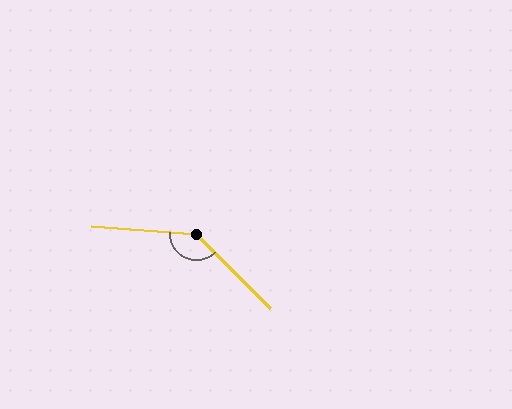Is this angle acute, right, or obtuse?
It is obtuse.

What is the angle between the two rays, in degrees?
Approximately 139 degrees.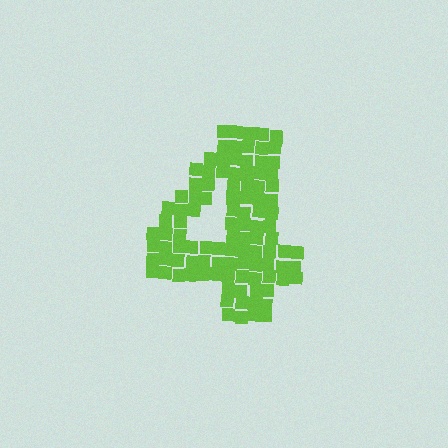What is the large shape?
The large shape is the digit 4.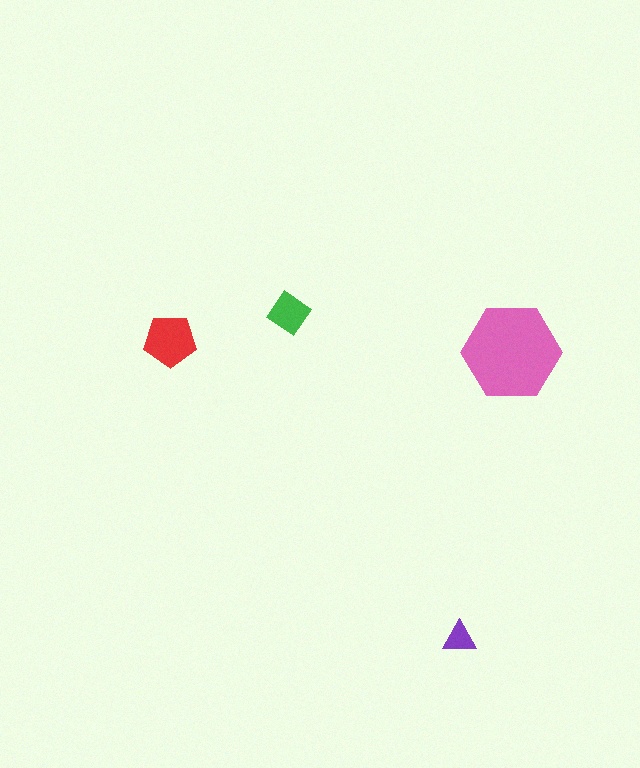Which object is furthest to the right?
The pink hexagon is rightmost.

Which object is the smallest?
The purple triangle.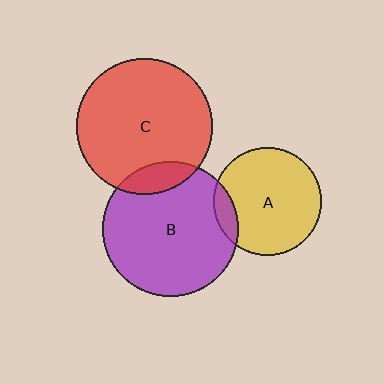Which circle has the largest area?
Circle C (red).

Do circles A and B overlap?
Yes.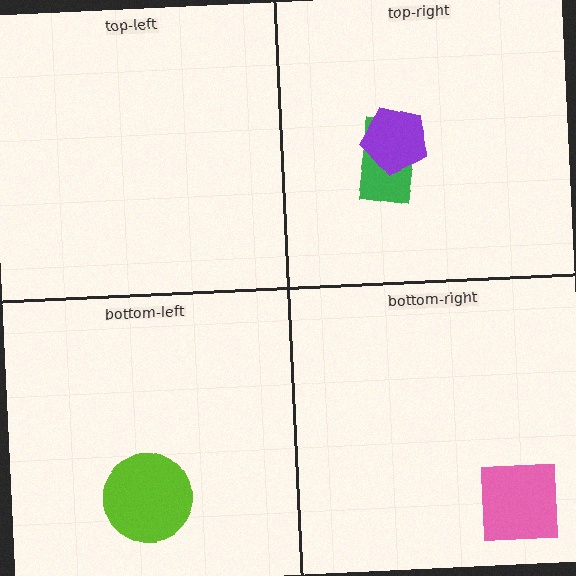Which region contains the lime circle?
The bottom-left region.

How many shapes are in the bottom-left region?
1.